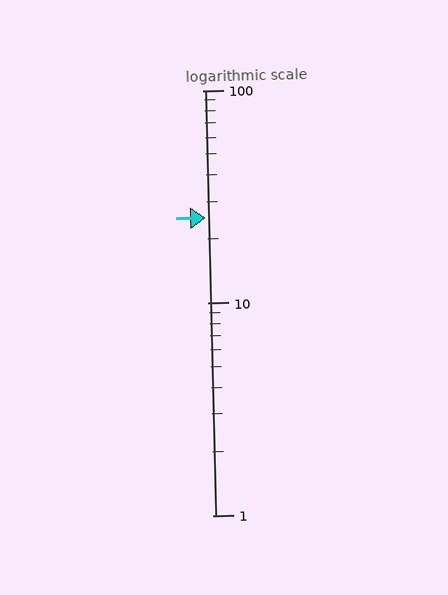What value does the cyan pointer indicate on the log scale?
The pointer indicates approximately 25.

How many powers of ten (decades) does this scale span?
The scale spans 2 decades, from 1 to 100.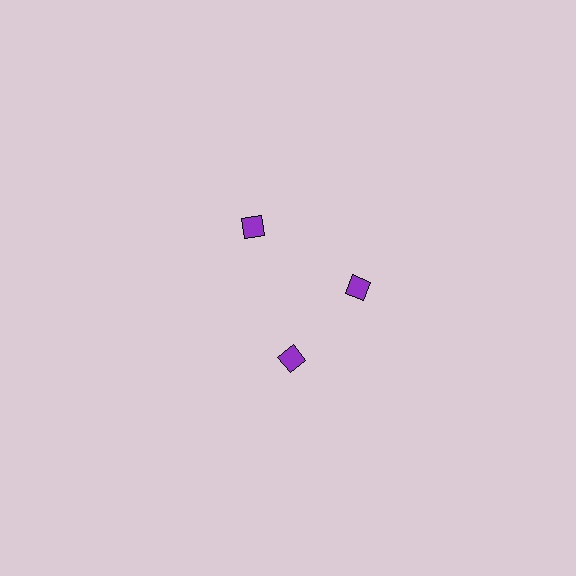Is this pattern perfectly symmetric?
No. The 3 purple diamonds are arranged in a ring, but one element near the 7 o'clock position is rotated out of alignment along the ring, breaking the 3-fold rotational symmetry.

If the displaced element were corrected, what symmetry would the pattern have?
It would have 3-fold rotational symmetry — the pattern would map onto itself every 120 degrees.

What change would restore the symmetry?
The symmetry would be restored by rotating it back into even spacing with its neighbors so that all 3 diamonds sit at equal angles and equal distance from the center.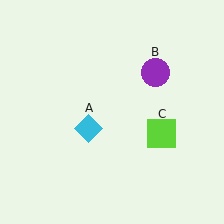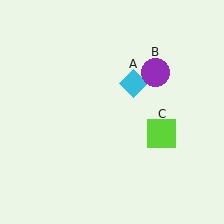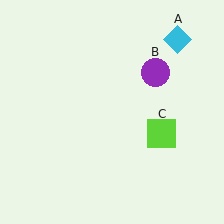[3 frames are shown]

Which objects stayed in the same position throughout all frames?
Purple circle (object B) and lime square (object C) remained stationary.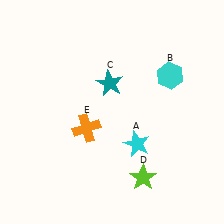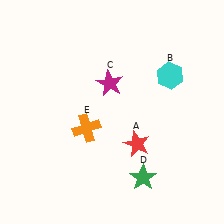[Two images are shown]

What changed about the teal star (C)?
In Image 1, C is teal. In Image 2, it changed to magenta.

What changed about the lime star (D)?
In Image 1, D is lime. In Image 2, it changed to green.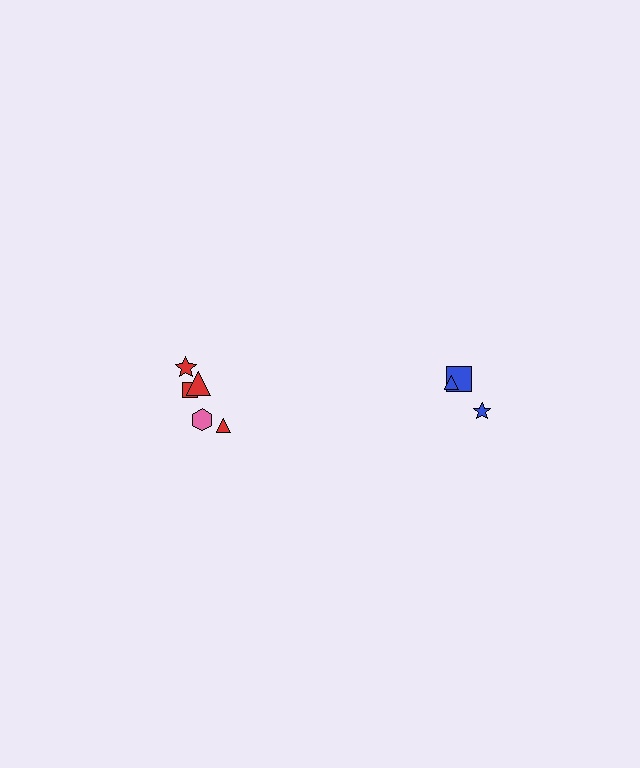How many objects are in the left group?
There are 5 objects.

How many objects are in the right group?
There are 3 objects.